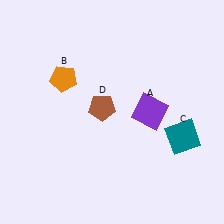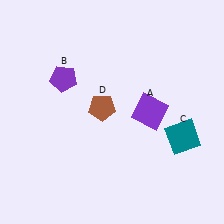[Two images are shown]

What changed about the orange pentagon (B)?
In Image 1, B is orange. In Image 2, it changed to purple.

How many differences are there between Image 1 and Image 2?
There is 1 difference between the two images.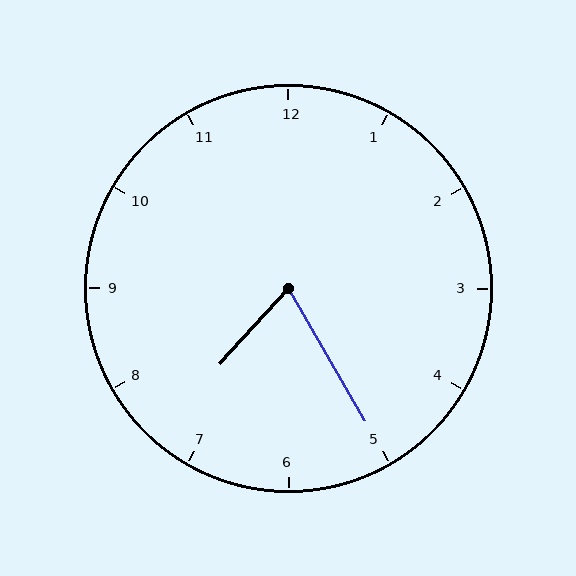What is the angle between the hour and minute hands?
Approximately 72 degrees.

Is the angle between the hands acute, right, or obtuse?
It is acute.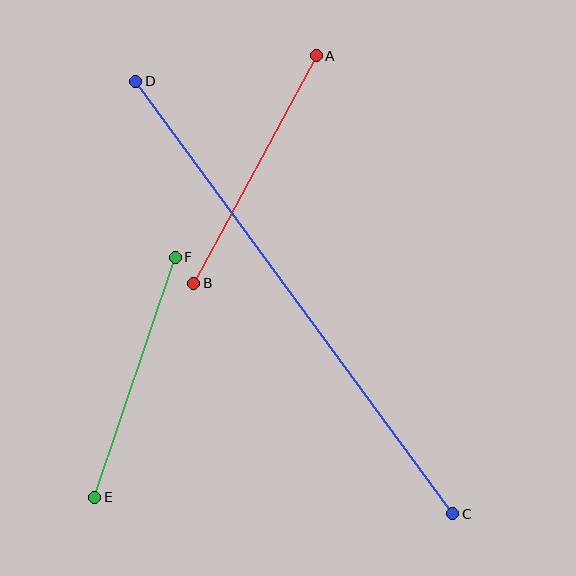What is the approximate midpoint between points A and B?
The midpoint is at approximately (255, 169) pixels.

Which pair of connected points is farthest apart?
Points C and D are farthest apart.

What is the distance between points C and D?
The distance is approximately 536 pixels.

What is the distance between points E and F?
The distance is approximately 253 pixels.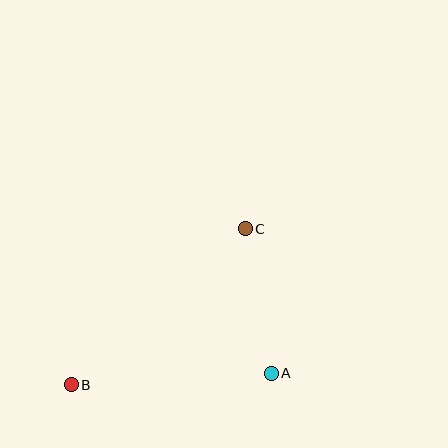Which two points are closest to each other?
Points A and C are closest to each other.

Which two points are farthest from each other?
Points B and C are farthest from each other.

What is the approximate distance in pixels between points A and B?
The distance between A and B is approximately 201 pixels.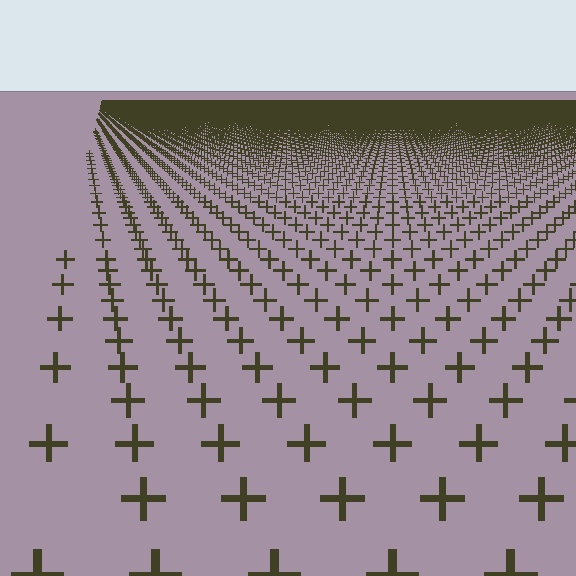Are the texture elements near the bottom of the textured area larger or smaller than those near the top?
Larger. Near the bottom, elements are closer to the viewer and appear at a bigger on-screen size.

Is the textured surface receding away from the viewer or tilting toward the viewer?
The surface is receding away from the viewer. Texture elements get smaller and denser toward the top.